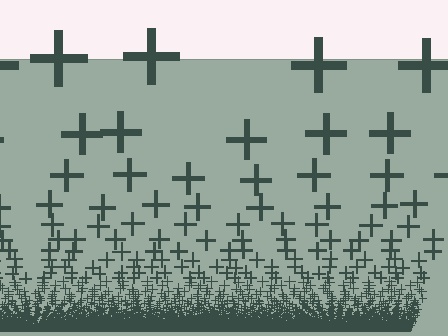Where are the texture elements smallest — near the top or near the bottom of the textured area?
Near the bottom.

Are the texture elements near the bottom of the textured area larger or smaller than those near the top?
Smaller. The gradient is inverted — elements near the bottom are smaller and denser.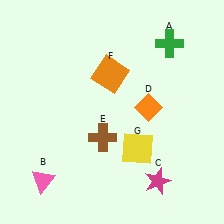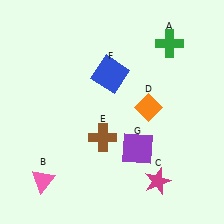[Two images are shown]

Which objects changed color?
F changed from orange to blue. G changed from yellow to purple.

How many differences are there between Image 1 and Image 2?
There are 2 differences between the two images.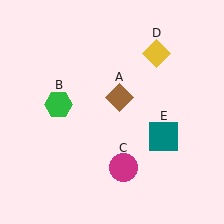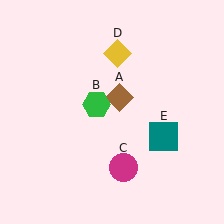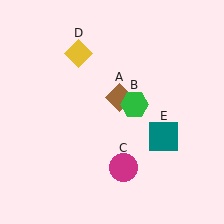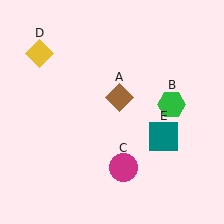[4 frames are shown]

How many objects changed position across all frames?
2 objects changed position: green hexagon (object B), yellow diamond (object D).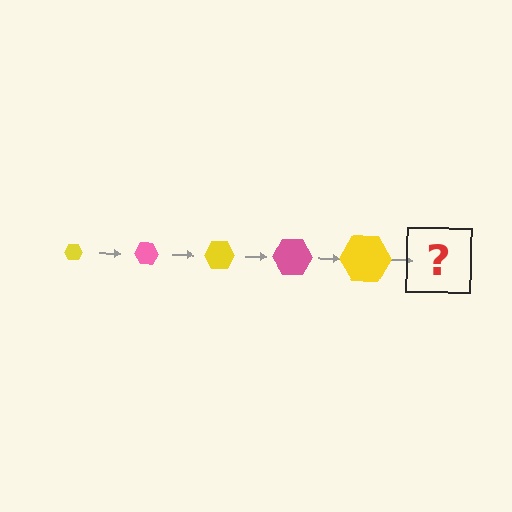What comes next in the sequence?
The next element should be a pink hexagon, larger than the previous one.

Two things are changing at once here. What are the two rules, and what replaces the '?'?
The two rules are that the hexagon grows larger each step and the color cycles through yellow and pink. The '?' should be a pink hexagon, larger than the previous one.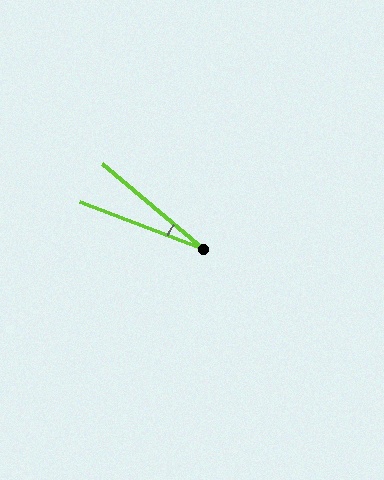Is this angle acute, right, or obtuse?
It is acute.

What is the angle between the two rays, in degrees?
Approximately 19 degrees.